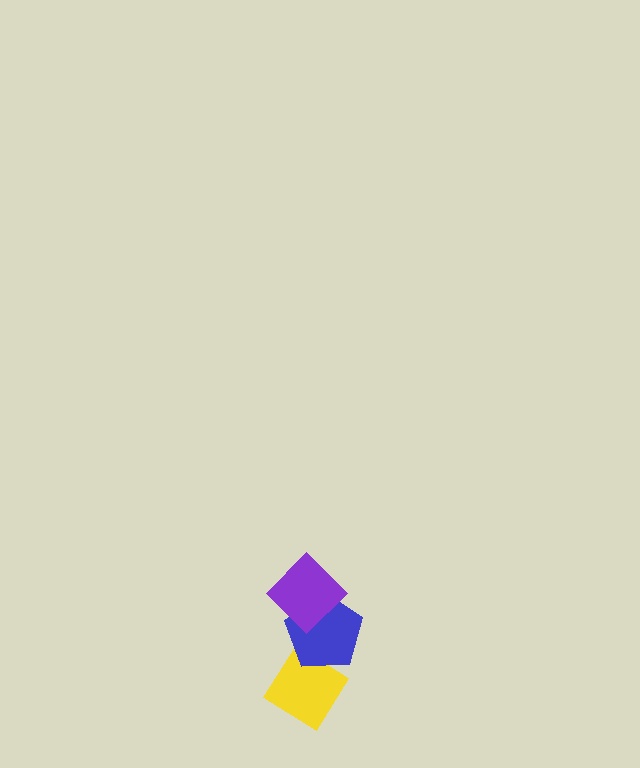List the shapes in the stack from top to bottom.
From top to bottom: the purple diamond, the blue pentagon, the yellow diamond.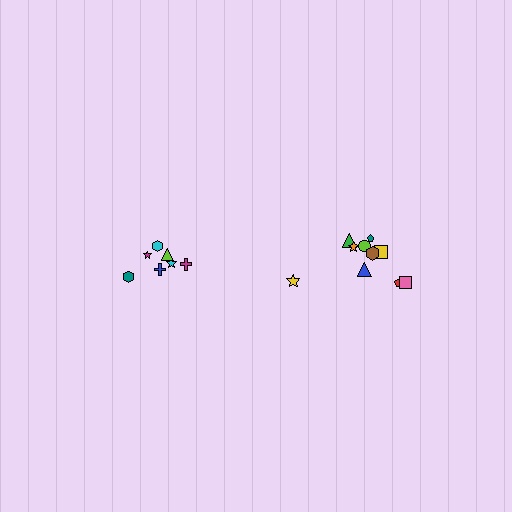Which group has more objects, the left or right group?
The right group.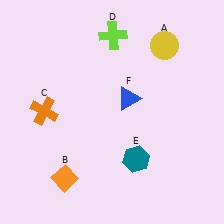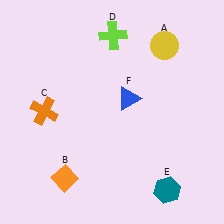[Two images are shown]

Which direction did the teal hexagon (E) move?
The teal hexagon (E) moved down.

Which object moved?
The teal hexagon (E) moved down.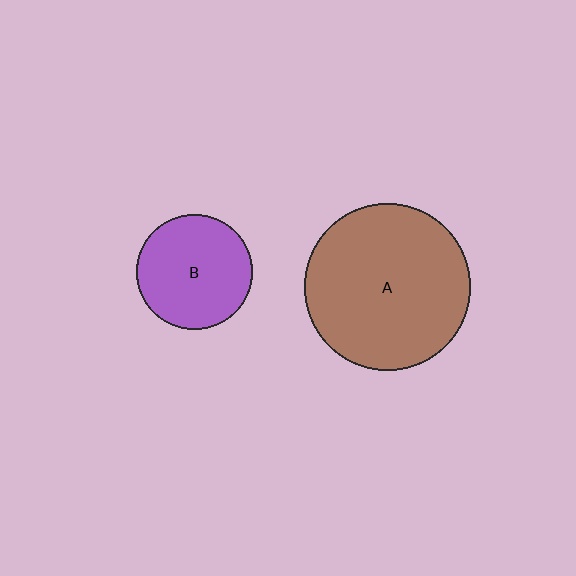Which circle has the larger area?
Circle A (brown).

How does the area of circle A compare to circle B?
Approximately 2.1 times.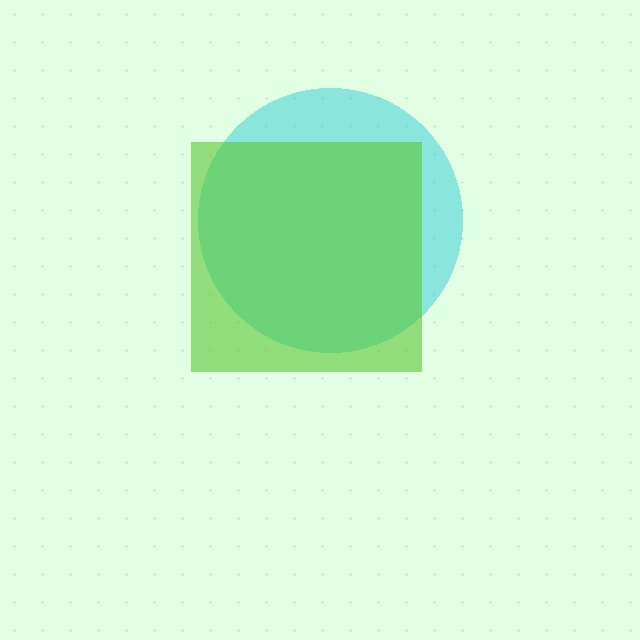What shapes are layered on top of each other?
The layered shapes are: a cyan circle, a lime square.